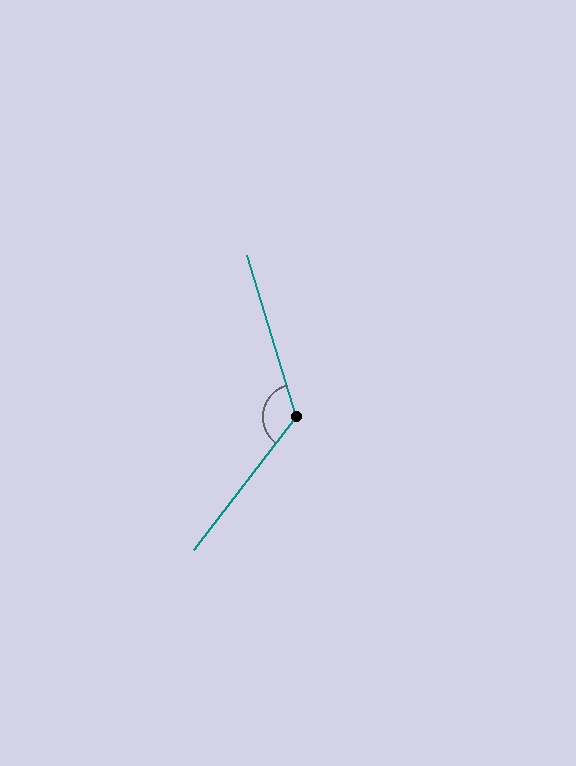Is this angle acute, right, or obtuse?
It is obtuse.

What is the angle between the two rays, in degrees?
Approximately 125 degrees.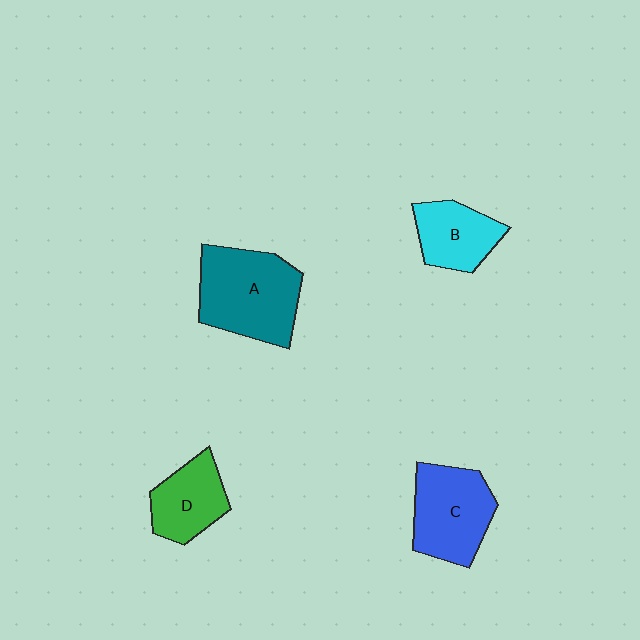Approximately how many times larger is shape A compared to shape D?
Approximately 1.7 times.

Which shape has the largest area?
Shape A (teal).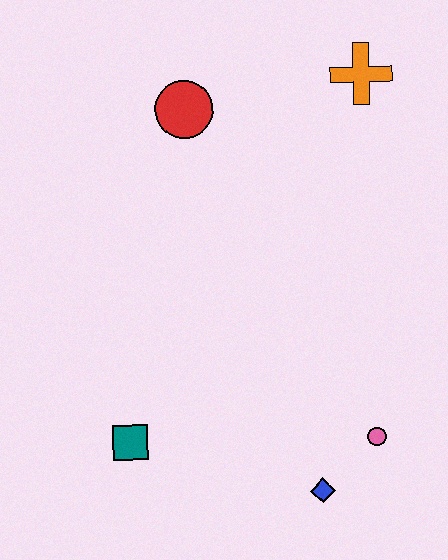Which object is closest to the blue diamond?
The pink circle is closest to the blue diamond.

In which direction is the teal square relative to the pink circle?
The teal square is to the left of the pink circle.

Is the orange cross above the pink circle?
Yes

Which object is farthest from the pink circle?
The red circle is farthest from the pink circle.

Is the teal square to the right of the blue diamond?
No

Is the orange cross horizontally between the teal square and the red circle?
No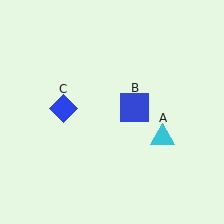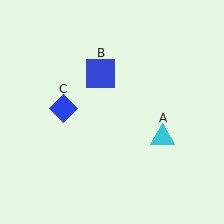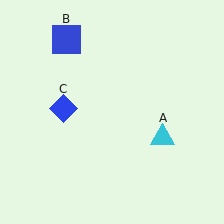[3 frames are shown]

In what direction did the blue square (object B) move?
The blue square (object B) moved up and to the left.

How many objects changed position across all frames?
1 object changed position: blue square (object B).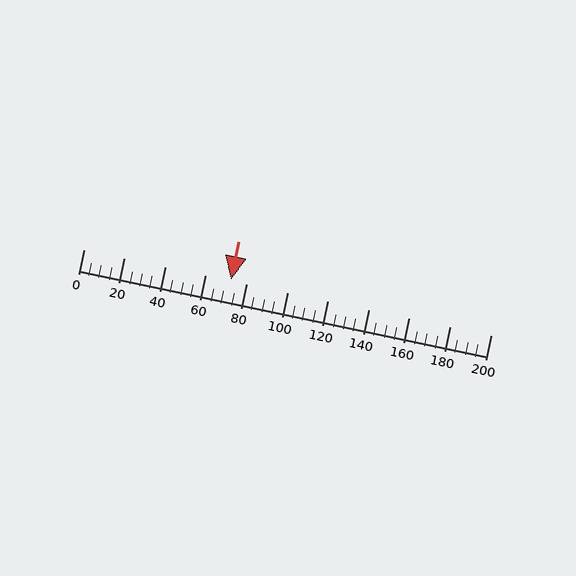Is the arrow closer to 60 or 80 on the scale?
The arrow is closer to 80.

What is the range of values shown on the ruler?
The ruler shows values from 0 to 200.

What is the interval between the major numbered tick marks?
The major tick marks are spaced 20 units apart.